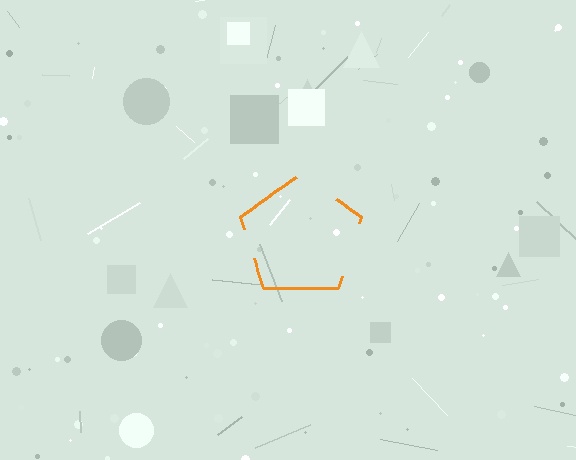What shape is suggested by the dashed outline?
The dashed outline suggests a pentagon.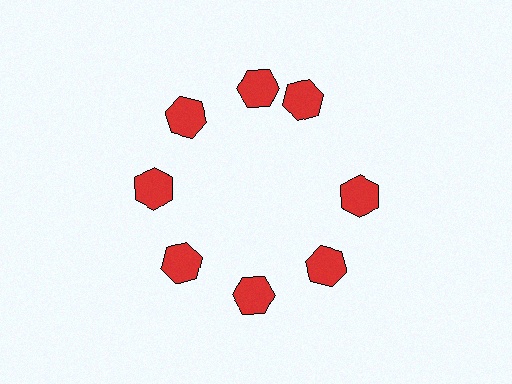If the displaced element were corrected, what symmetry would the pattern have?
It would have 8-fold rotational symmetry — the pattern would map onto itself every 45 degrees.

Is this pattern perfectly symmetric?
No. The 8 red hexagons are arranged in a ring, but one element near the 2 o'clock position is rotated out of alignment along the ring, breaking the 8-fold rotational symmetry.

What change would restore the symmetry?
The symmetry would be restored by rotating it back into even spacing with its neighbors so that all 8 hexagons sit at equal angles and equal distance from the center.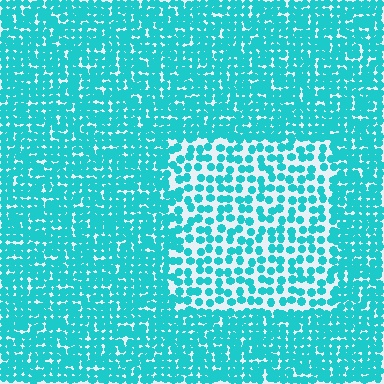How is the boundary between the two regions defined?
The boundary is defined by a change in element density (approximately 1.9x ratio). All elements are the same color, size, and shape.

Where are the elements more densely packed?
The elements are more densely packed outside the rectangle boundary.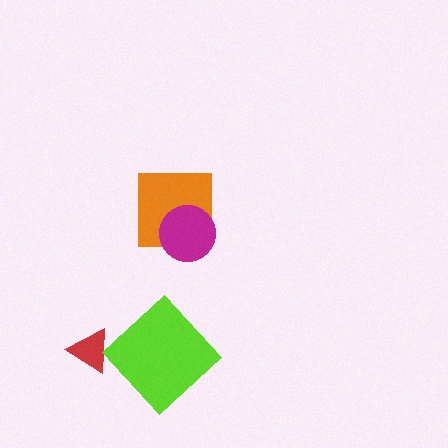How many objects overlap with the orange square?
1 object overlaps with the orange square.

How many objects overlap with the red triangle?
0 objects overlap with the red triangle.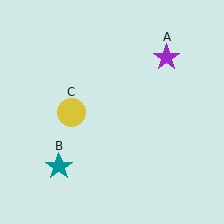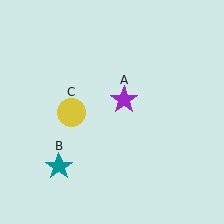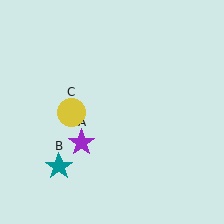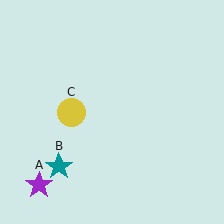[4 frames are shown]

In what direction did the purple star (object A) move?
The purple star (object A) moved down and to the left.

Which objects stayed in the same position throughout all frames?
Teal star (object B) and yellow circle (object C) remained stationary.